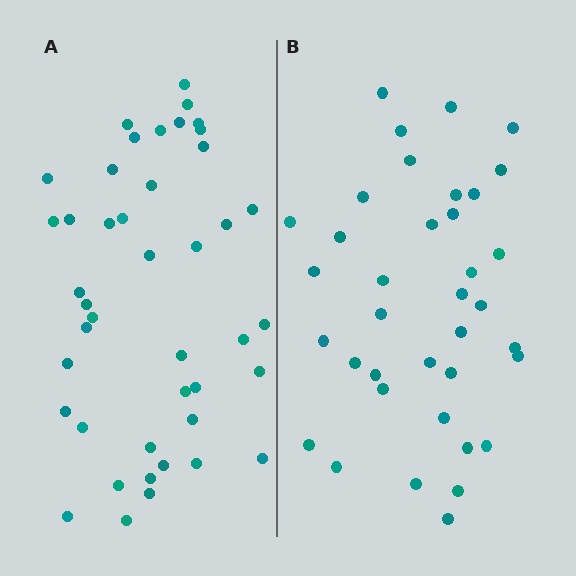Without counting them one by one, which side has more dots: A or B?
Region A (the left region) has more dots.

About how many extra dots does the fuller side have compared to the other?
Region A has about 6 more dots than region B.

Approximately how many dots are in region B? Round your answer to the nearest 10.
About 40 dots. (The exact count is 37, which rounds to 40.)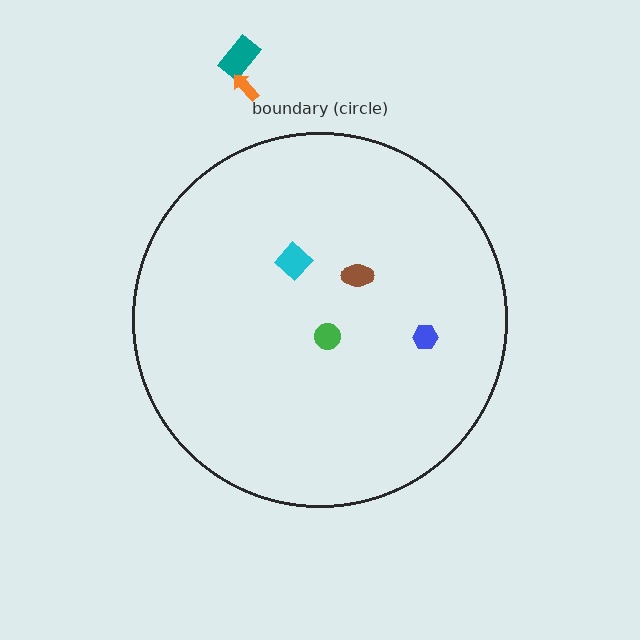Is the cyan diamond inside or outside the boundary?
Inside.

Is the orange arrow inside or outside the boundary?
Outside.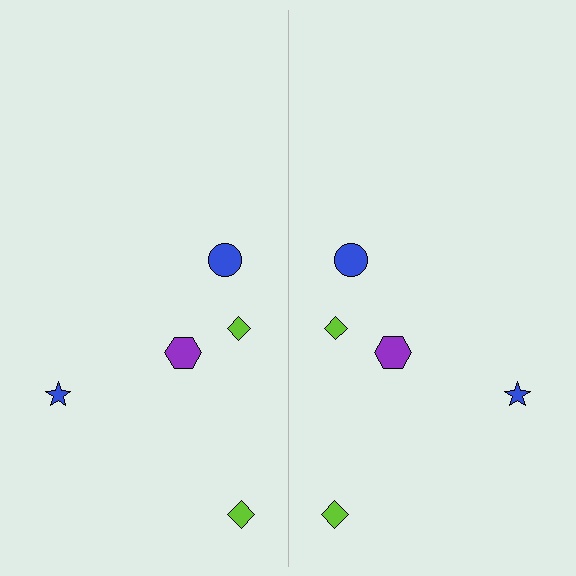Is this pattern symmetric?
Yes, this pattern has bilateral (reflection) symmetry.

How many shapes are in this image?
There are 10 shapes in this image.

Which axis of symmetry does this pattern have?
The pattern has a vertical axis of symmetry running through the center of the image.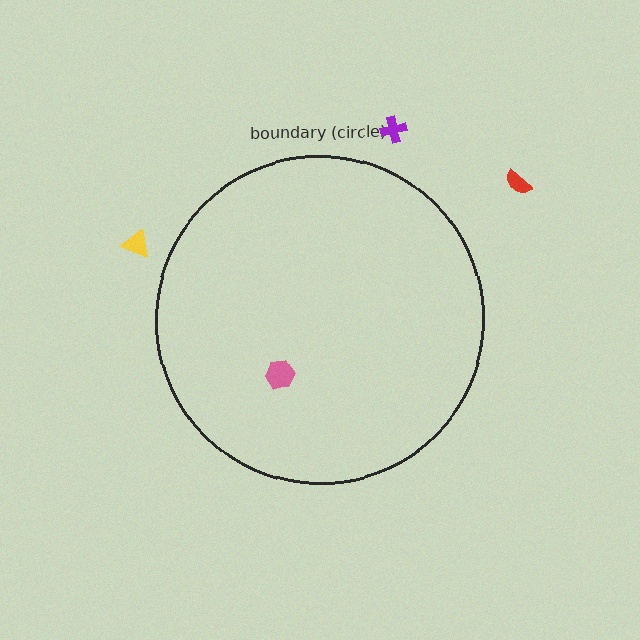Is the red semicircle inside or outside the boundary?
Outside.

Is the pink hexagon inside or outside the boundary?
Inside.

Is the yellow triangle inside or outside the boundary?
Outside.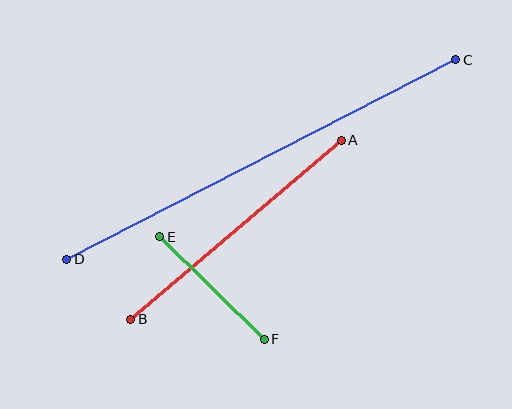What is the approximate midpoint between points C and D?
The midpoint is at approximately (261, 159) pixels.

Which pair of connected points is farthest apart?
Points C and D are farthest apart.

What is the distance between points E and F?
The distance is approximately 147 pixels.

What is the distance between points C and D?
The distance is approximately 437 pixels.